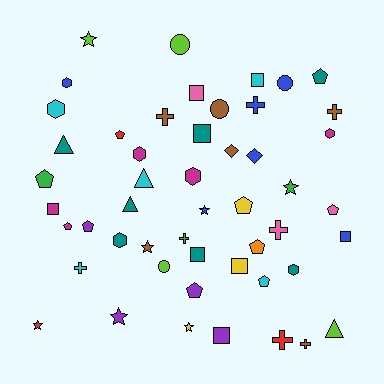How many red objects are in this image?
There are 3 red objects.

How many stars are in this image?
There are 7 stars.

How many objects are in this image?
There are 50 objects.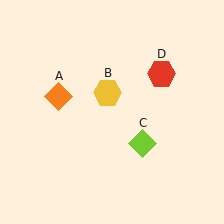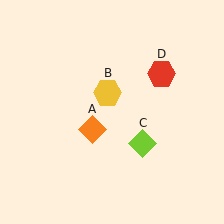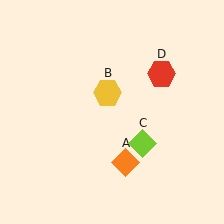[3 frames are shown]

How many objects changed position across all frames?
1 object changed position: orange diamond (object A).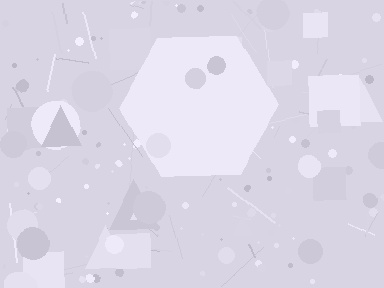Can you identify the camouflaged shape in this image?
The camouflaged shape is a hexagon.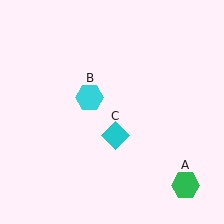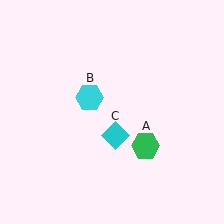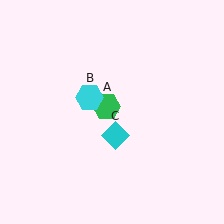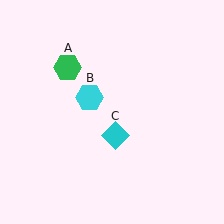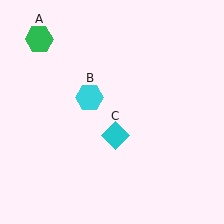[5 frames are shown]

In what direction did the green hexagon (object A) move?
The green hexagon (object A) moved up and to the left.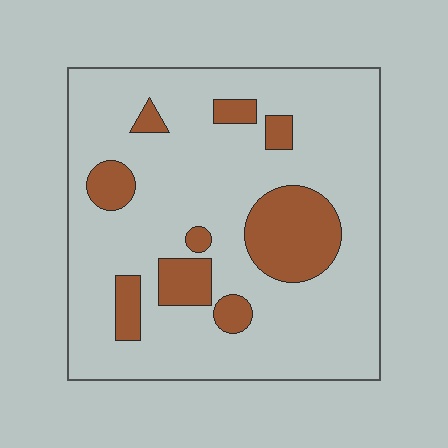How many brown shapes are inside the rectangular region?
9.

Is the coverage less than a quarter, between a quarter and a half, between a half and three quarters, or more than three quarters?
Less than a quarter.